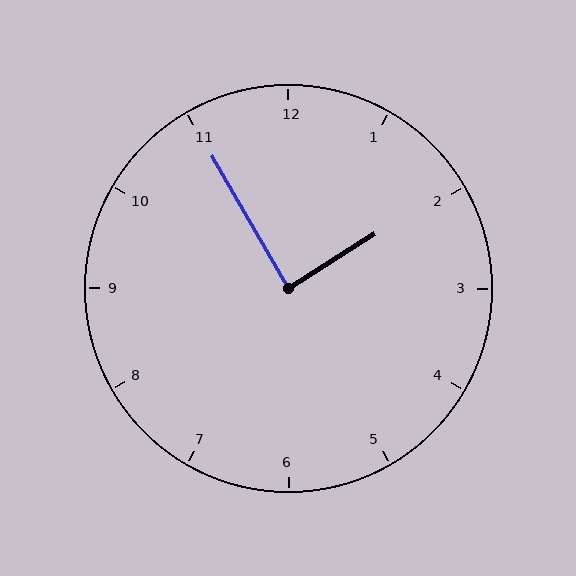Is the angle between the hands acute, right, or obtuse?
It is right.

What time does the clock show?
1:55.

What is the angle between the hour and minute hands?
Approximately 88 degrees.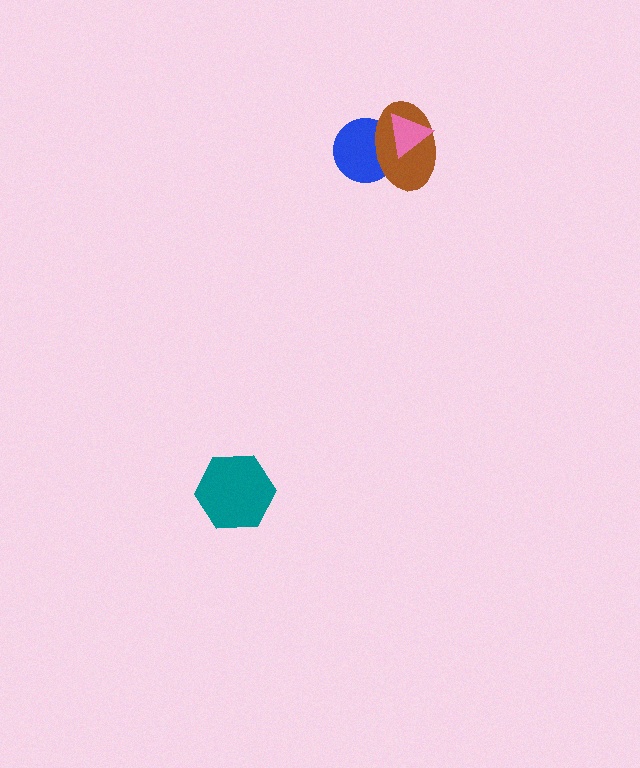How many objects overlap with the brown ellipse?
2 objects overlap with the brown ellipse.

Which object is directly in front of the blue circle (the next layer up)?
The brown ellipse is directly in front of the blue circle.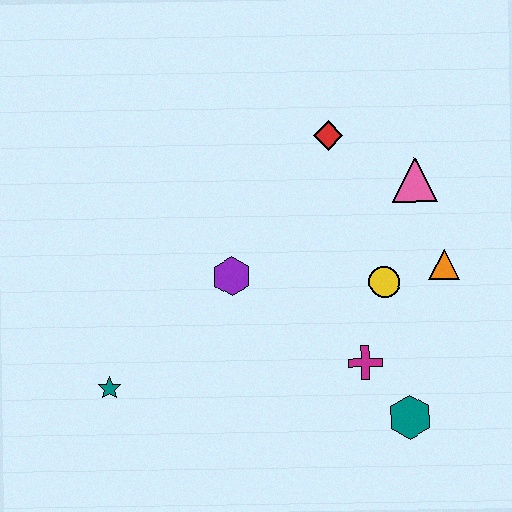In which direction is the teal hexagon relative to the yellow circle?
The teal hexagon is below the yellow circle.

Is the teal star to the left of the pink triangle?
Yes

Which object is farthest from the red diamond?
The teal star is farthest from the red diamond.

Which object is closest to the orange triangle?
The yellow circle is closest to the orange triangle.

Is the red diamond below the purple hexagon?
No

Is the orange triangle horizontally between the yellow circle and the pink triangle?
No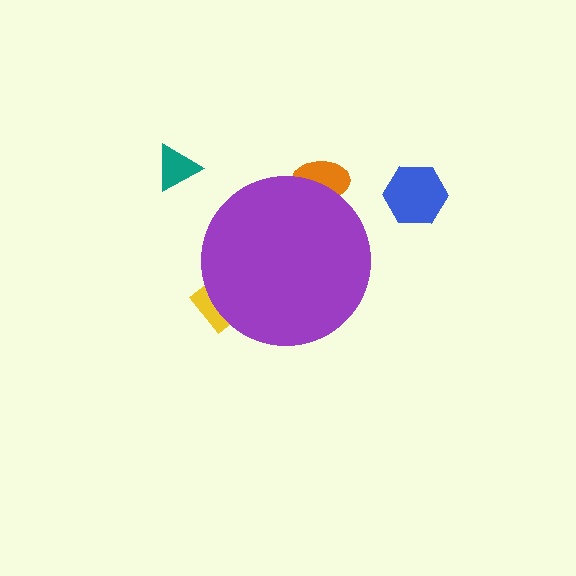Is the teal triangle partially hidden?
No, the teal triangle is fully visible.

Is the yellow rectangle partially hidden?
Yes, the yellow rectangle is partially hidden behind the purple circle.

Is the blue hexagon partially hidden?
No, the blue hexagon is fully visible.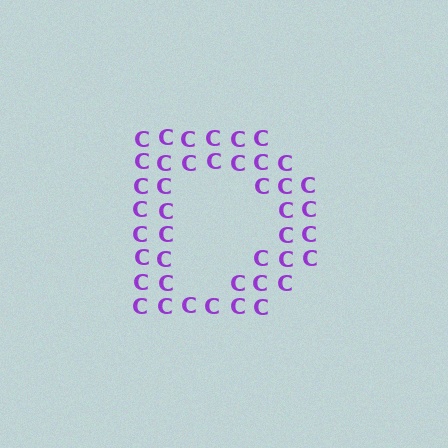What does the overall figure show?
The overall figure shows the letter D.